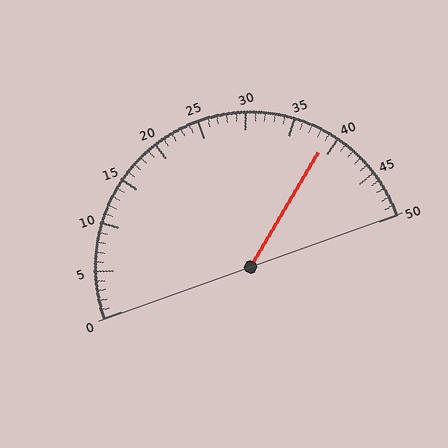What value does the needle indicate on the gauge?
The needle indicates approximately 39.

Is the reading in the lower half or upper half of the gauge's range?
The reading is in the upper half of the range (0 to 50).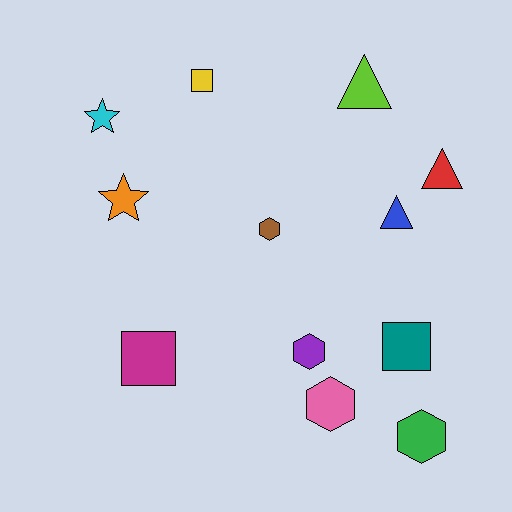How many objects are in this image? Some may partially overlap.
There are 12 objects.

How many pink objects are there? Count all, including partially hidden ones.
There is 1 pink object.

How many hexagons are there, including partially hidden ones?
There are 4 hexagons.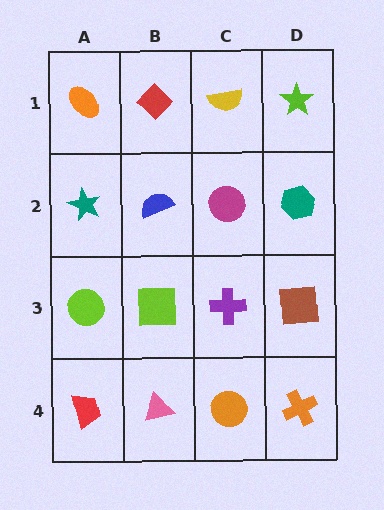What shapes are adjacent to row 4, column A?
A lime circle (row 3, column A), a pink triangle (row 4, column B).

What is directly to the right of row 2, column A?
A blue semicircle.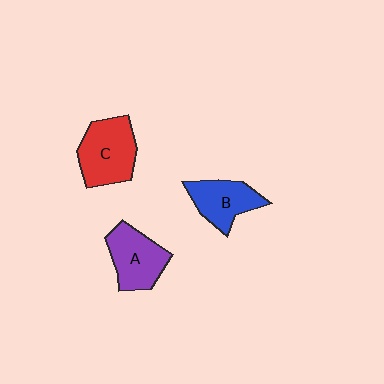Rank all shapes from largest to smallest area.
From largest to smallest: C (red), A (purple), B (blue).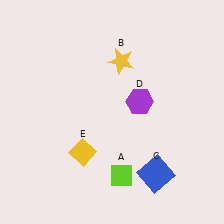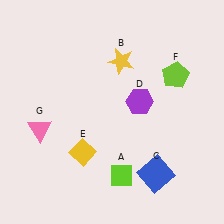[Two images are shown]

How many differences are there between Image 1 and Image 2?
There are 2 differences between the two images.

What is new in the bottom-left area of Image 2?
A pink triangle (G) was added in the bottom-left area of Image 2.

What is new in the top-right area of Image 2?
A lime pentagon (F) was added in the top-right area of Image 2.